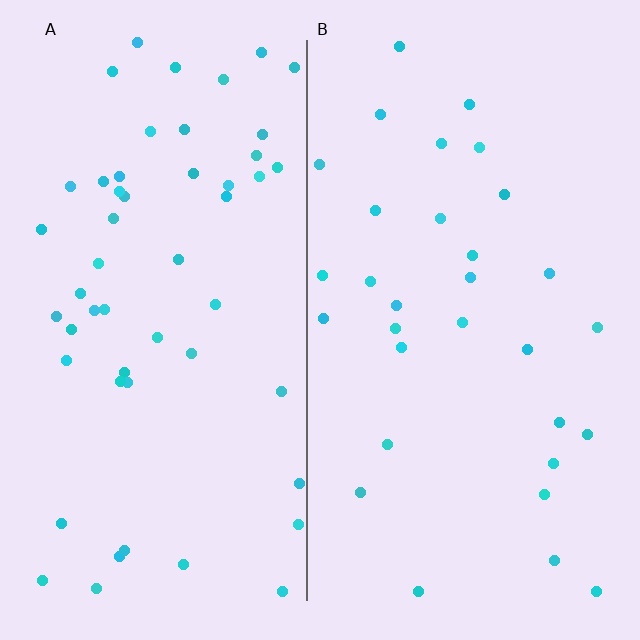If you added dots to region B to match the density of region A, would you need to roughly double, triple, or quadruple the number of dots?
Approximately double.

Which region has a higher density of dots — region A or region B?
A (the left).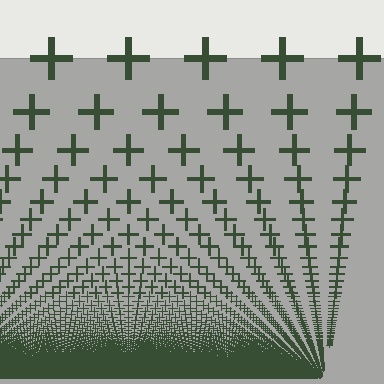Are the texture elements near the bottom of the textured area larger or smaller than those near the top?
Smaller. The gradient is inverted — elements near the bottom are smaller and denser.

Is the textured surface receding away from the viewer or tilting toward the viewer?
The surface appears to tilt toward the viewer. Texture elements get larger and sparser toward the top.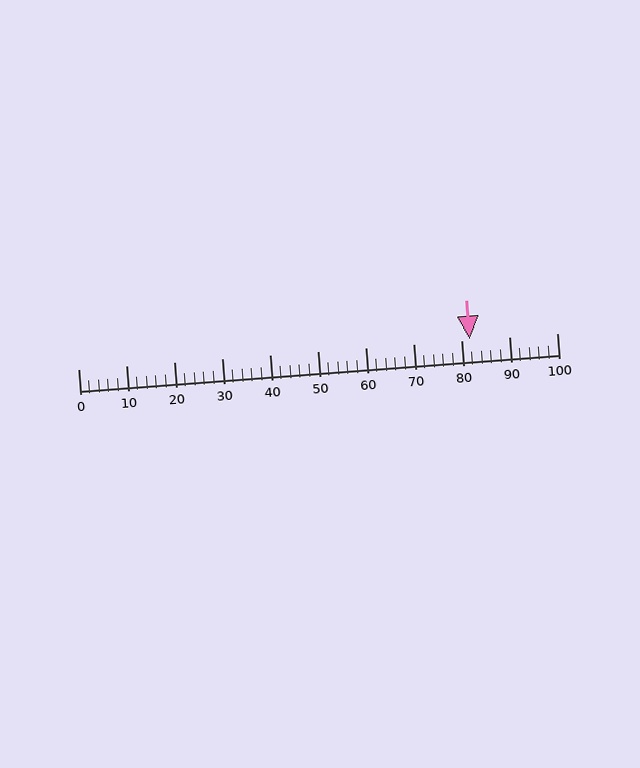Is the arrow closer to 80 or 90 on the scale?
The arrow is closer to 80.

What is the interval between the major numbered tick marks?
The major tick marks are spaced 10 units apart.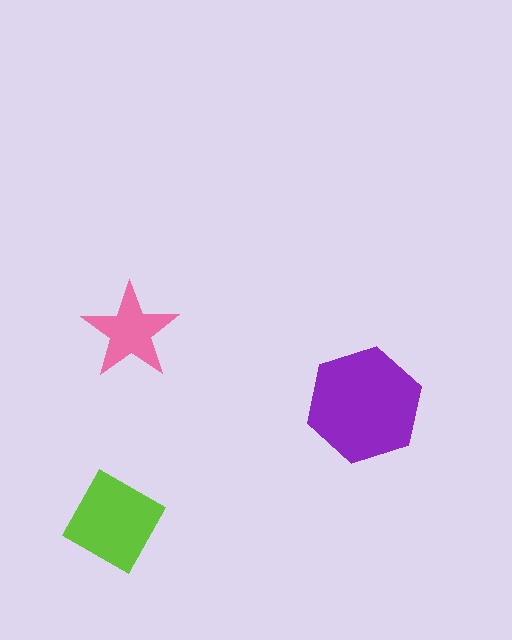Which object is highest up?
The pink star is topmost.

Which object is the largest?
The purple hexagon.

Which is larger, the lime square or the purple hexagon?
The purple hexagon.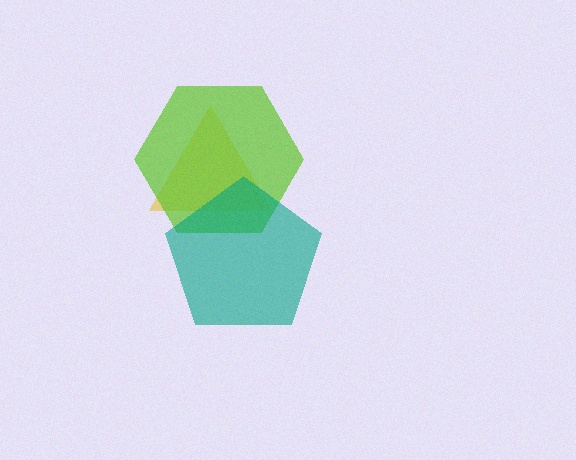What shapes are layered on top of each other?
The layered shapes are: a yellow triangle, a lime hexagon, a teal pentagon.